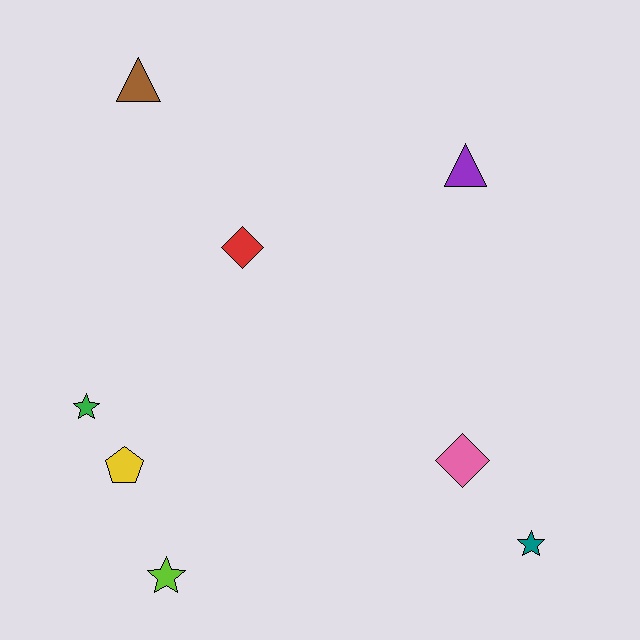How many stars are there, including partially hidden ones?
There are 3 stars.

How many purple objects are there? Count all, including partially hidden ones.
There is 1 purple object.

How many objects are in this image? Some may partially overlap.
There are 8 objects.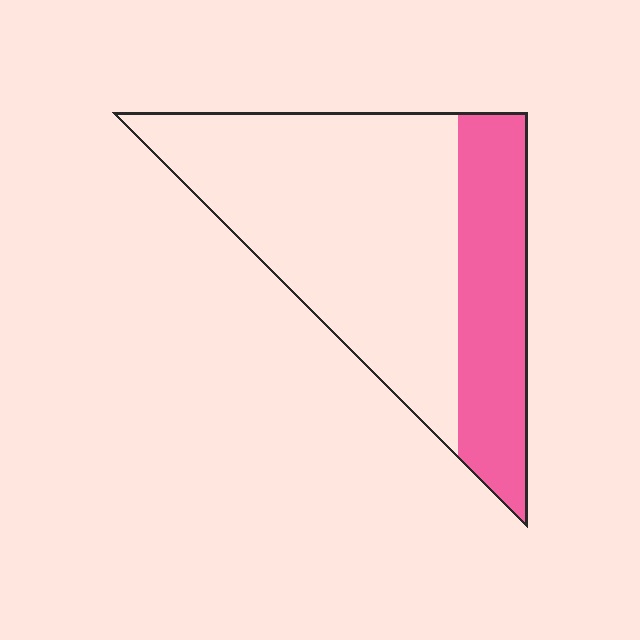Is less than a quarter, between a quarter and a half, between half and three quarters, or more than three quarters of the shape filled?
Between a quarter and a half.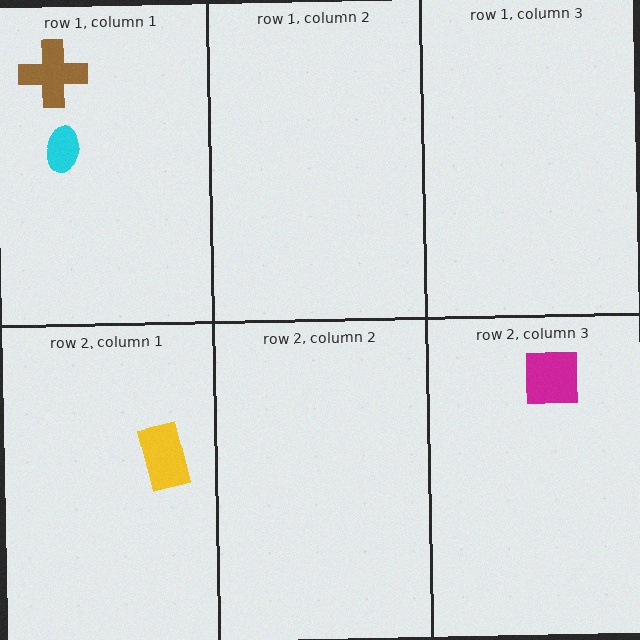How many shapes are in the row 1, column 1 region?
2.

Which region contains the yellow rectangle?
The row 2, column 1 region.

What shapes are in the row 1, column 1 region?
The cyan ellipse, the brown cross.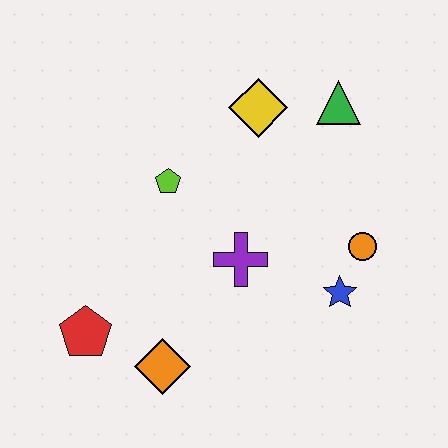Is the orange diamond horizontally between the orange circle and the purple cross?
No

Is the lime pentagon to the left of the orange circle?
Yes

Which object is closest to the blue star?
The orange circle is closest to the blue star.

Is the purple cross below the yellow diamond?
Yes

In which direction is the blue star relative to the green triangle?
The blue star is below the green triangle.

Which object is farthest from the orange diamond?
The green triangle is farthest from the orange diamond.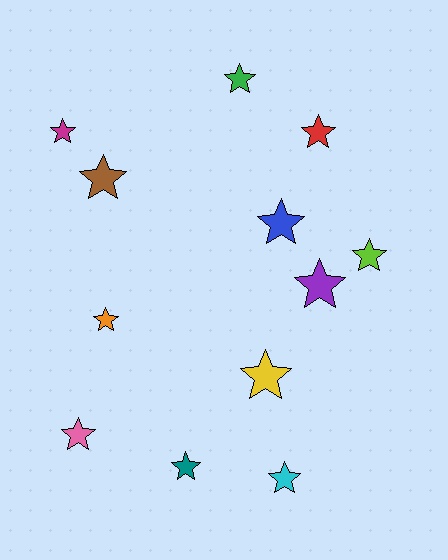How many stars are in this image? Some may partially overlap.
There are 12 stars.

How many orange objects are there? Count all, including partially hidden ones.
There is 1 orange object.